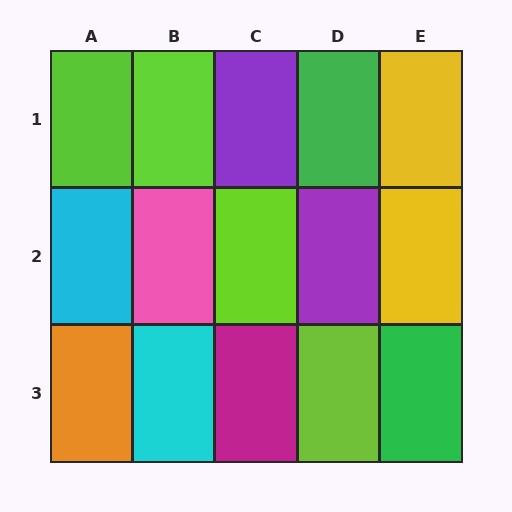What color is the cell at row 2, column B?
Pink.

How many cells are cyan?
2 cells are cyan.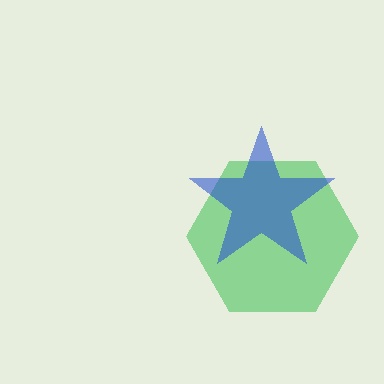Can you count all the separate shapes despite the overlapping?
Yes, there are 2 separate shapes.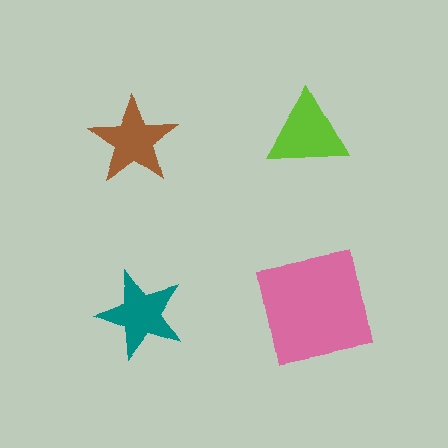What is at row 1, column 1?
A brown star.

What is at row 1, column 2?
A lime triangle.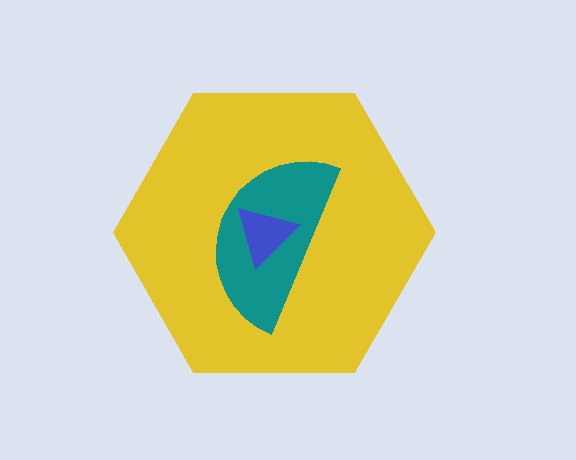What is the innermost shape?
The blue triangle.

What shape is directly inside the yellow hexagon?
The teal semicircle.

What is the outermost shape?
The yellow hexagon.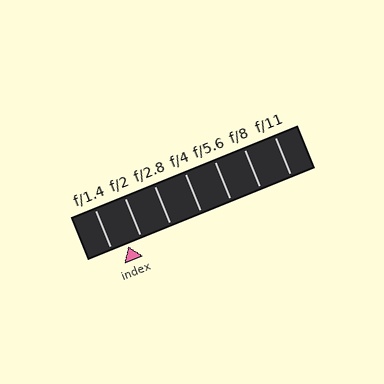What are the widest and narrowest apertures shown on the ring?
The widest aperture shown is f/1.4 and the narrowest is f/11.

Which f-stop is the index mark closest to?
The index mark is closest to f/2.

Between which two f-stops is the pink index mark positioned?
The index mark is between f/1.4 and f/2.